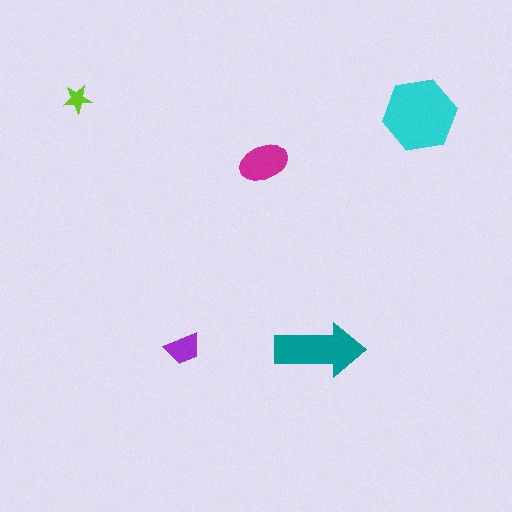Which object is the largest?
The cyan hexagon.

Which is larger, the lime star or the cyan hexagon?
The cyan hexagon.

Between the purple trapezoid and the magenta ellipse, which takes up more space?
The magenta ellipse.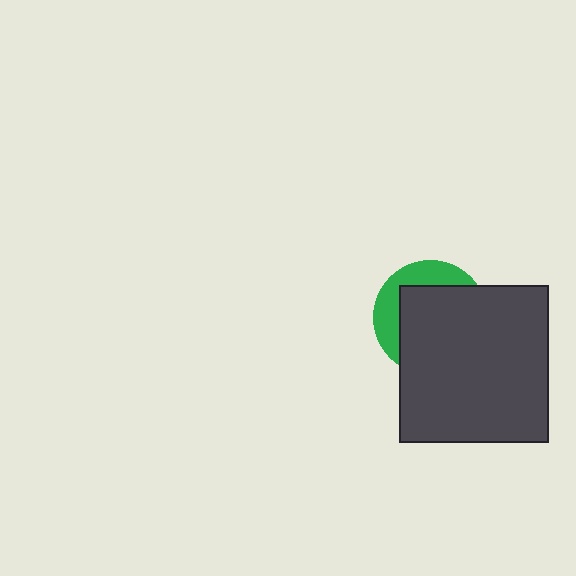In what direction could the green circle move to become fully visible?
The green circle could move toward the upper-left. That would shift it out from behind the dark gray rectangle entirely.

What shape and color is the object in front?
The object in front is a dark gray rectangle.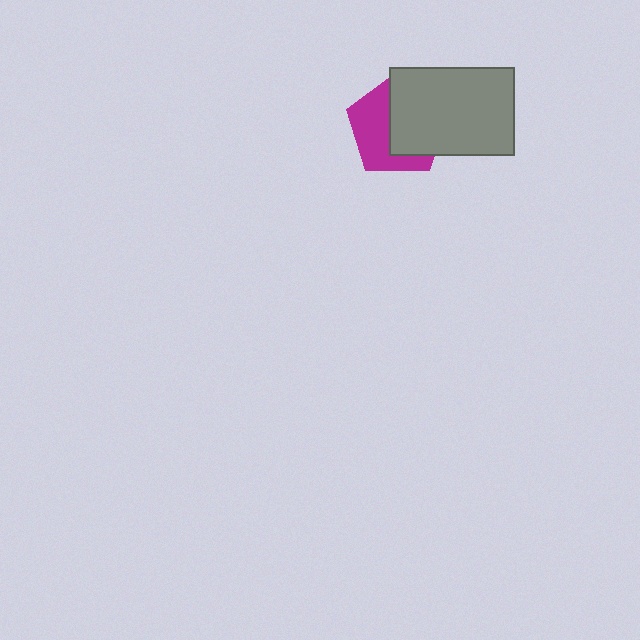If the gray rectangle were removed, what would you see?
You would see the complete magenta pentagon.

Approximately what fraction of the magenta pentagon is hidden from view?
Roughly 52% of the magenta pentagon is hidden behind the gray rectangle.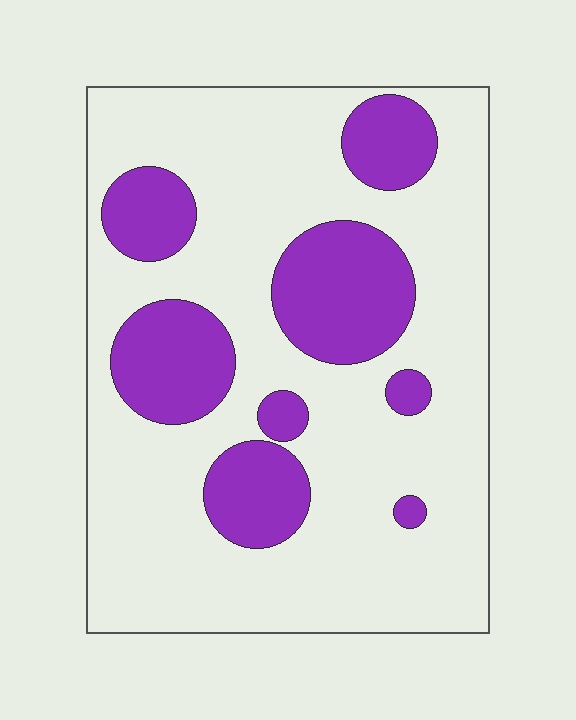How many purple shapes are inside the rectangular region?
8.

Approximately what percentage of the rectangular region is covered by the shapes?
Approximately 25%.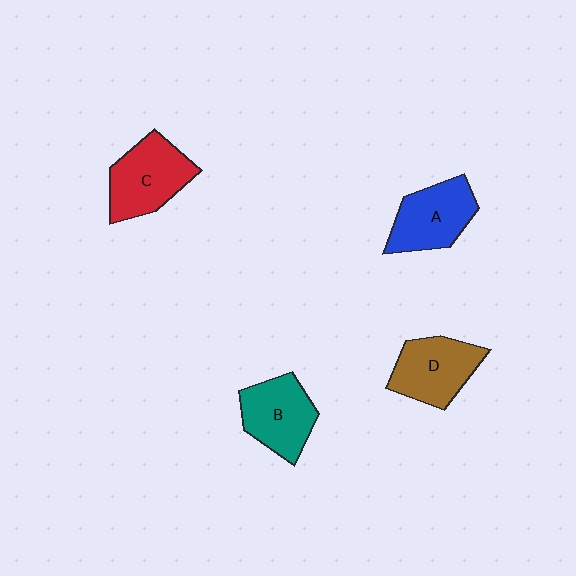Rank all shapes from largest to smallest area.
From largest to smallest: C (red), D (brown), A (blue), B (teal).